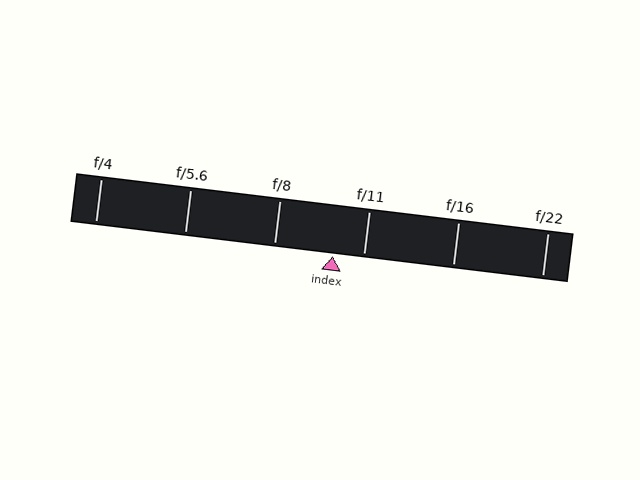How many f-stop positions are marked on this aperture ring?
There are 6 f-stop positions marked.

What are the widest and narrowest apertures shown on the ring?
The widest aperture shown is f/4 and the narrowest is f/22.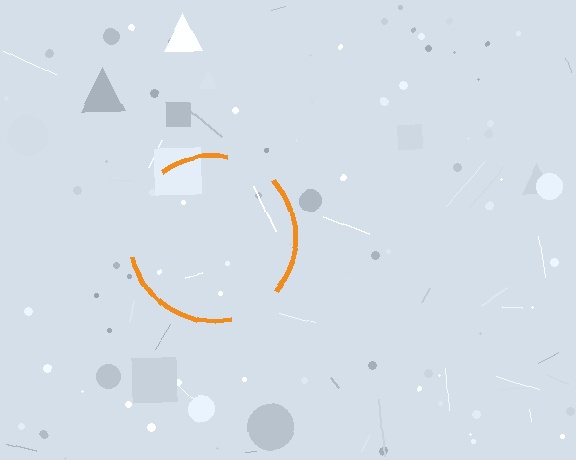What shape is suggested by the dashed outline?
The dashed outline suggests a circle.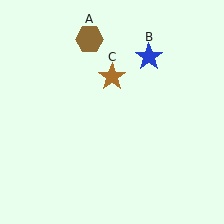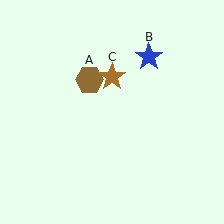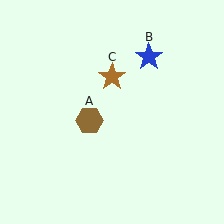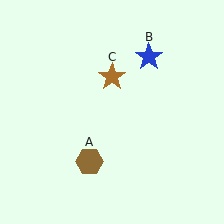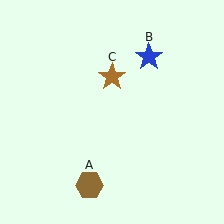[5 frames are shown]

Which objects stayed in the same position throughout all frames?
Blue star (object B) and brown star (object C) remained stationary.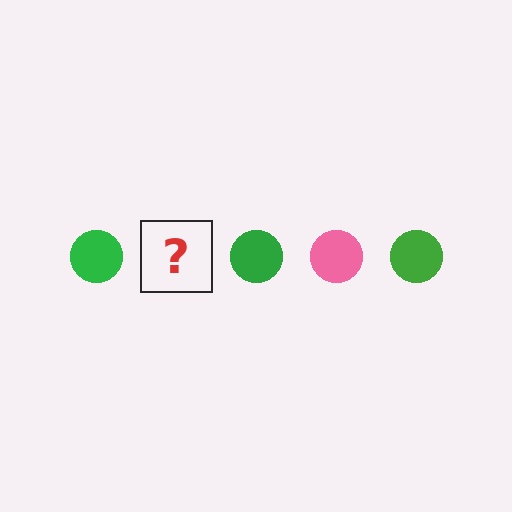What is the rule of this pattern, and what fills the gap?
The rule is that the pattern cycles through green, pink circles. The gap should be filled with a pink circle.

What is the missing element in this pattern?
The missing element is a pink circle.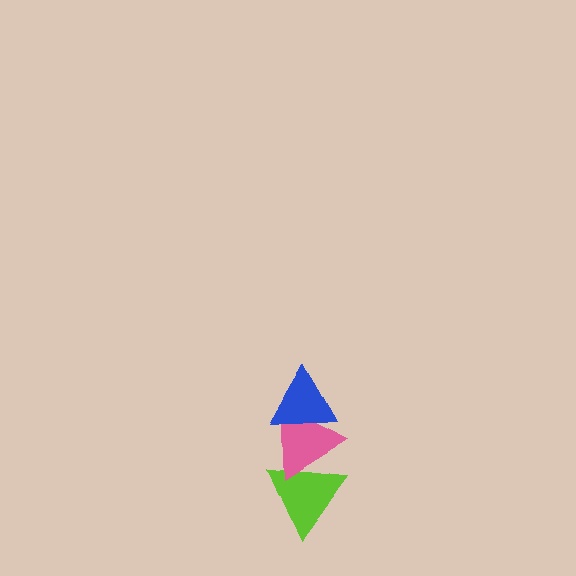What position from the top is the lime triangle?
The lime triangle is 3rd from the top.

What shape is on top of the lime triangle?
The pink triangle is on top of the lime triangle.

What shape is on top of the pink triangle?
The blue triangle is on top of the pink triangle.